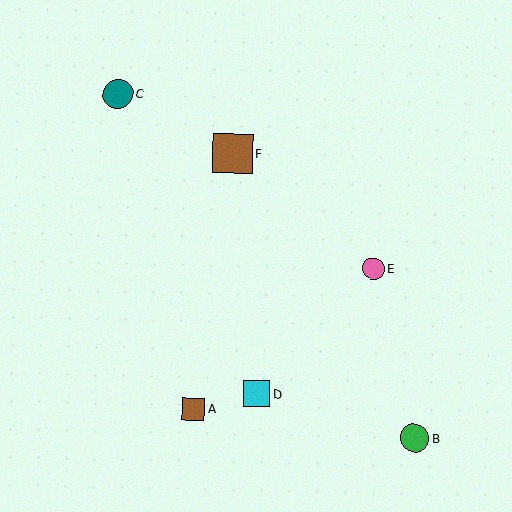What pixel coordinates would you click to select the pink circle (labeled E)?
Click at (373, 268) to select the pink circle E.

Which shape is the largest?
The brown square (labeled F) is the largest.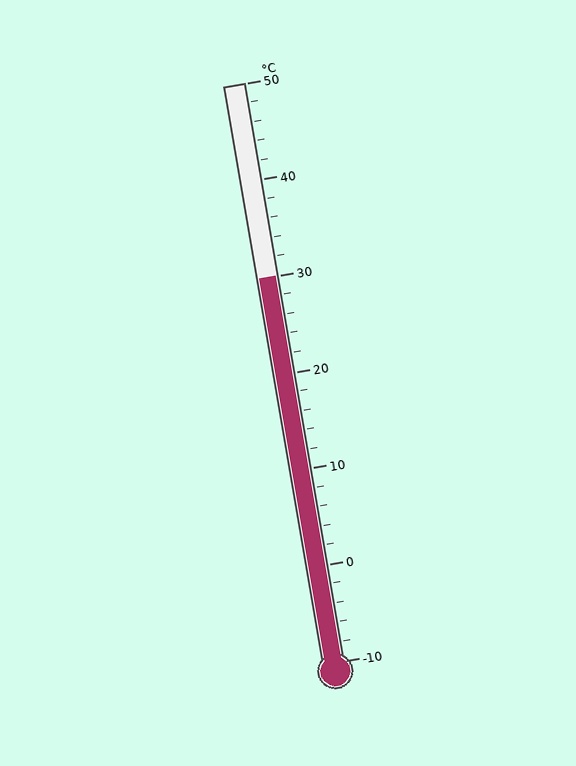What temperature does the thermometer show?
The thermometer shows approximately 30°C.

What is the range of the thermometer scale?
The thermometer scale ranges from -10°C to 50°C.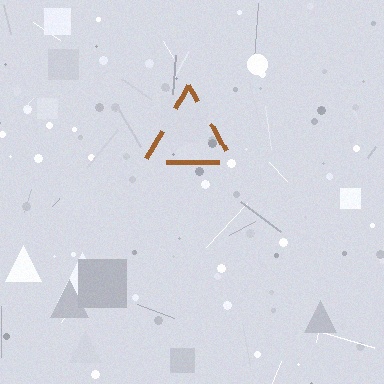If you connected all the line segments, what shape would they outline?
They would outline a triangle.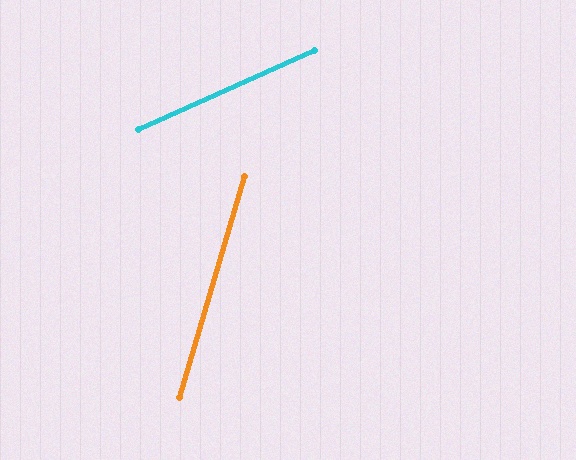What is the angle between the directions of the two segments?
Approximately 49 degrees.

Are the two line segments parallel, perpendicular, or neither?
Neither parallel nor perpendicular — they differ by about 49°.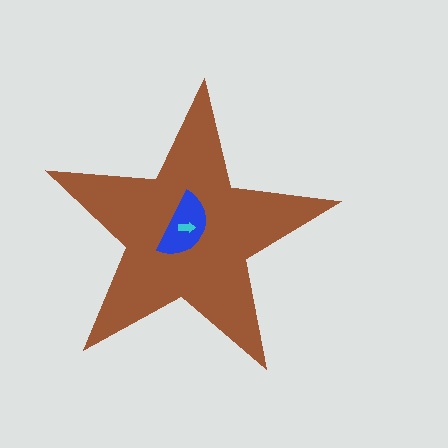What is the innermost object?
The cyan arrow.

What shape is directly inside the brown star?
The blue semicircle.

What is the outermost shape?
The brown star.